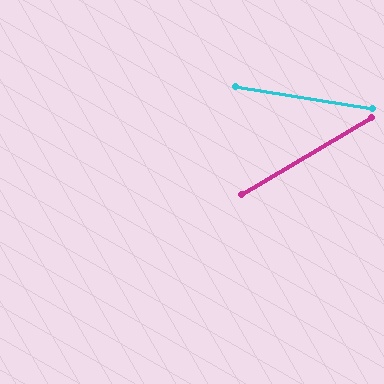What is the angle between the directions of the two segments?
Approximately 40 degrees.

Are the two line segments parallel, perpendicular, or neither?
Neither parallel nor perpendicular — they differ by about 40°.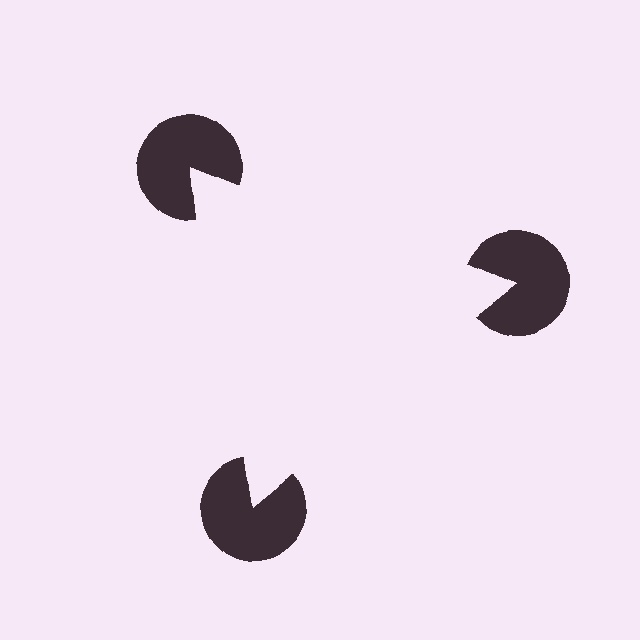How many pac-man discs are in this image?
There are 3 — one at each vertex of the illusory triangle.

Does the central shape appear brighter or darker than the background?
It typically appears slightly brighter than the background, even though no actual brightness change is drawn.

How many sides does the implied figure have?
3 sides.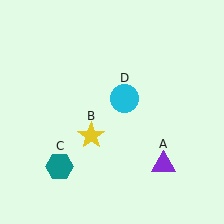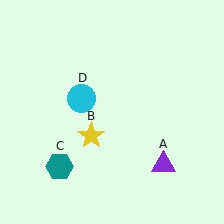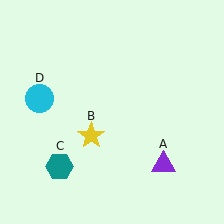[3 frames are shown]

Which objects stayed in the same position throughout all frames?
Purple triangle (object A) and yellow star (object B) and teal hexagon (object C) remained stationary.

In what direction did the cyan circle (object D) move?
The cyan circle (object D) moved left.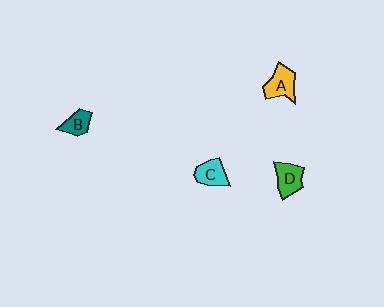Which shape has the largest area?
Shape A (yellow).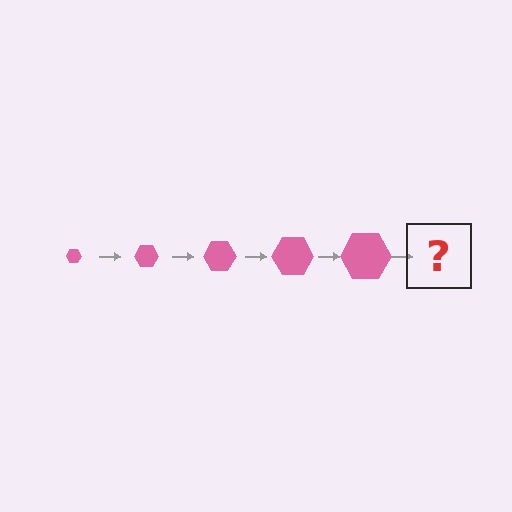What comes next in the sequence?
The next element should be a pink hexagon, larger than the previous one.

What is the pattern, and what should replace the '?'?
The pattern is that the hexagon gets progressively larger each step. The '?' should be a pink hexagon, larger than the previous one.